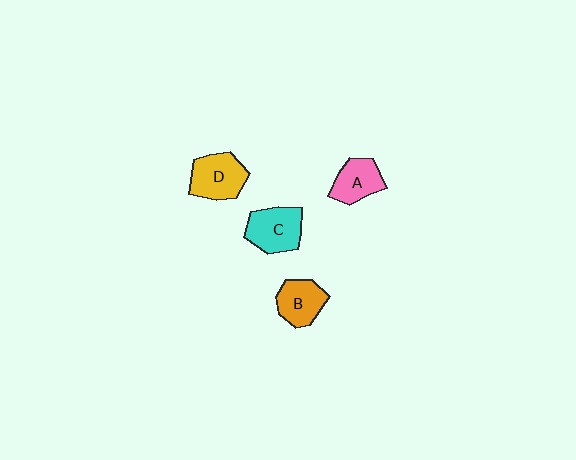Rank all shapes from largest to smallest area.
From largest to smallest: C (cyan), D (yellow), B (orange), A (pink).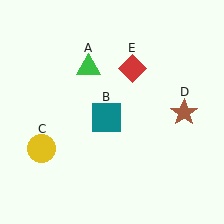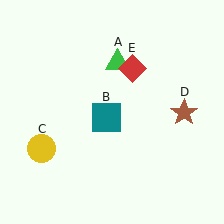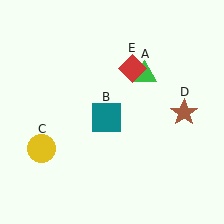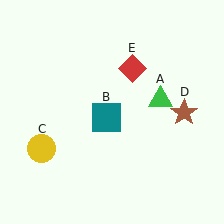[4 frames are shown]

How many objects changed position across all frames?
1 object changed position: green triangle (object A).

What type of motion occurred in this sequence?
The green triangle (object A) rotated clockwise around the center of the scene.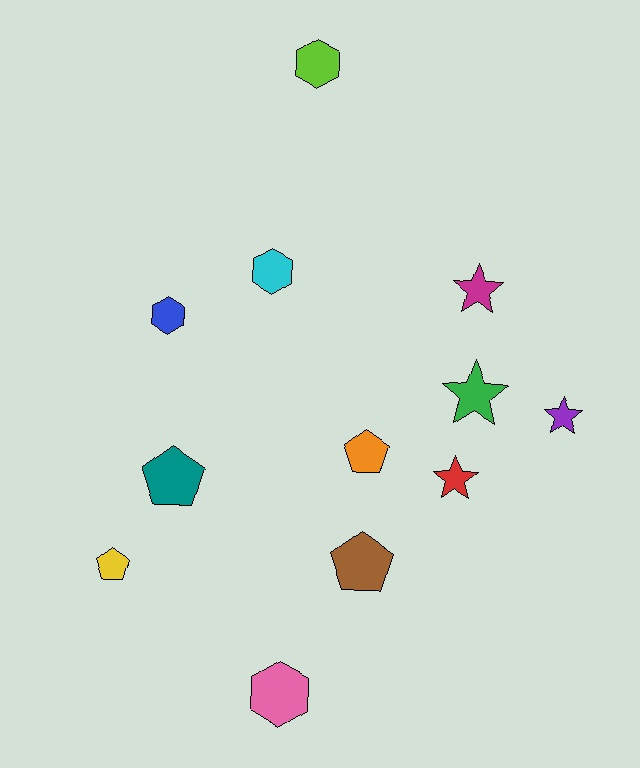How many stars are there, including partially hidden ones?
There are 4 stars.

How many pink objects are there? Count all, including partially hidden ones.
There is 1 pink object.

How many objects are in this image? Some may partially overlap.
There are 12 objects.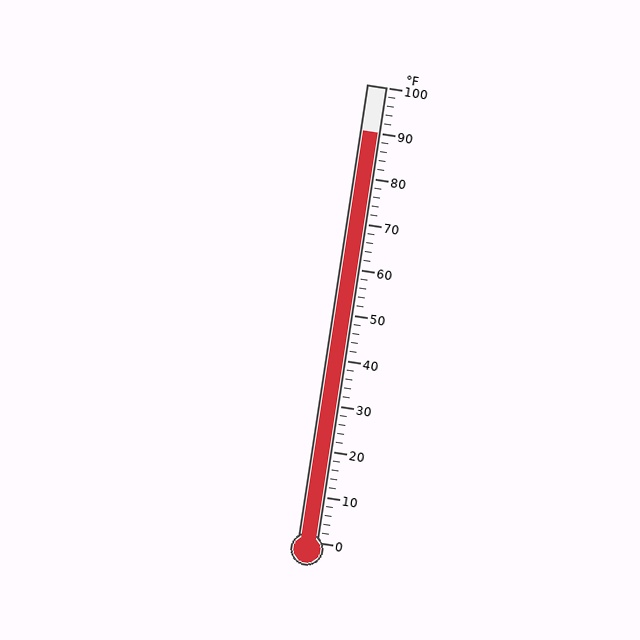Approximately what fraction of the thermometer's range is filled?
The thermometer is filled to approximately 90% of its range.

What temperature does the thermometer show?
The thermometer shows approximately 90°F.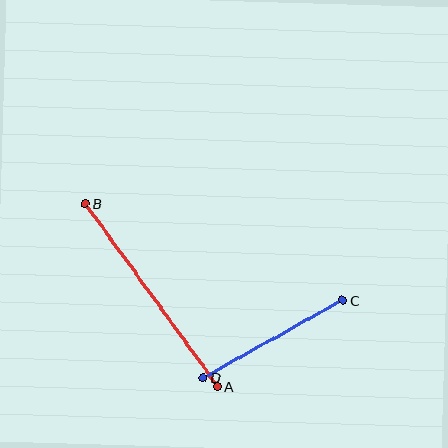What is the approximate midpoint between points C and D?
The midpoint is at approximately (273, 339) pixels.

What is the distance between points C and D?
The distance is approximately 159 pixels.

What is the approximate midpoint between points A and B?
The midpoint is at approximately (151, 295) pixels.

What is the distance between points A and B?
The distance is approximately 225 pixels.